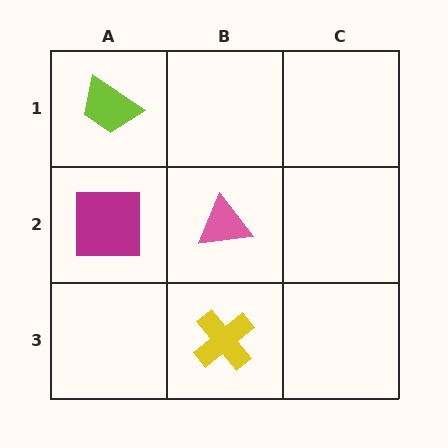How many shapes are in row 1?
1 shape.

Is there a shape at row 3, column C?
No, that cell is empty.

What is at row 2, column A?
A magenta square.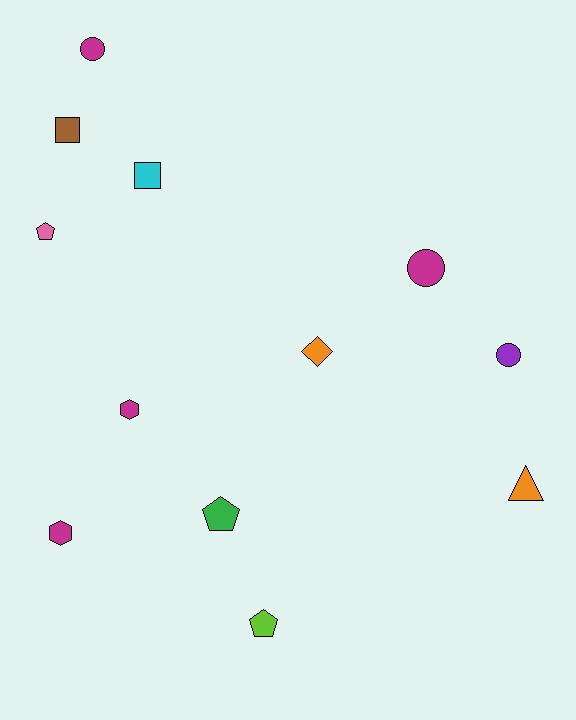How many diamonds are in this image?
There is 1 diamond.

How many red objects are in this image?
There are no red objects.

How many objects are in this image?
There are 12 objects.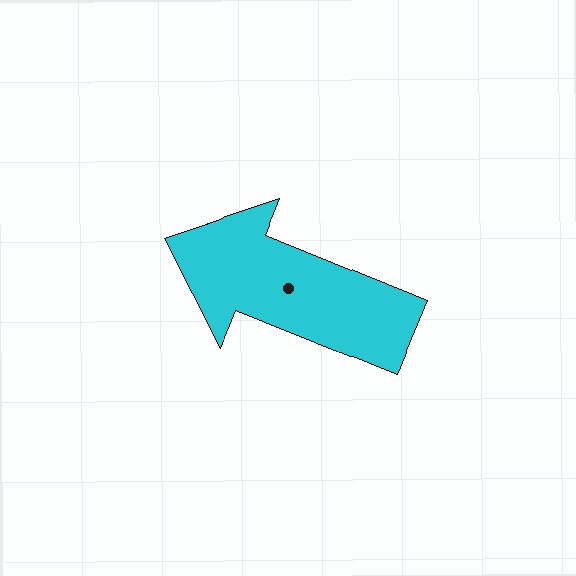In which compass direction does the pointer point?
West.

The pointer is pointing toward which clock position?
Roughly 10 o'clock.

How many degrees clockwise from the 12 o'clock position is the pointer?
Approximately 292 degrees.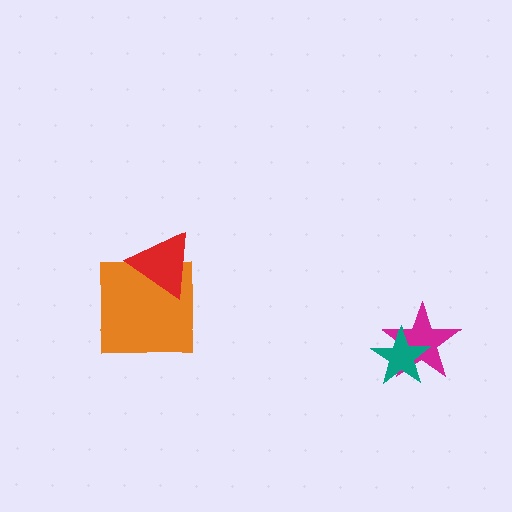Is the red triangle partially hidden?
No, no other shape covers it.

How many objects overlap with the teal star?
1 object overlaps with the teal star.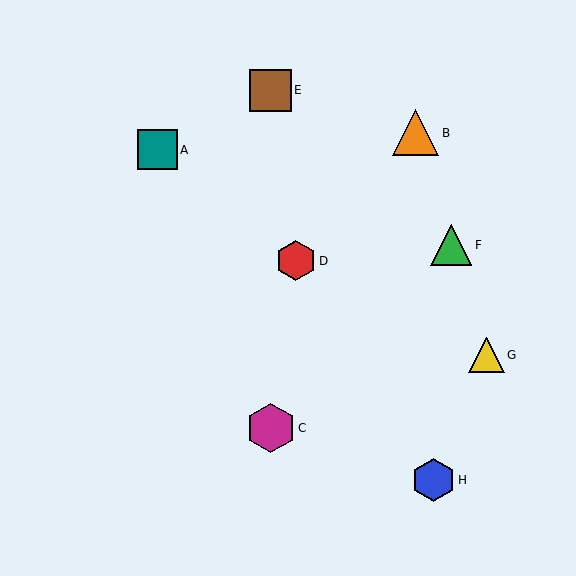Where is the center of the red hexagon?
The center of the red hexagon is at (296, 261).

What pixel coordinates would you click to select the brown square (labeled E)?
Click at (270, 90) to select the brown square E.